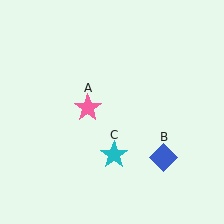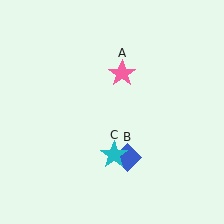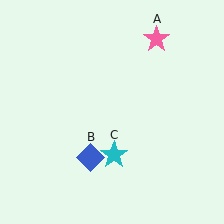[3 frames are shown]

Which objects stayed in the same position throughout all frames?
Cyan star (object C) remained stationary.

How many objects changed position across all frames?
2 objects changed position: pink star (object A), blue diamond (object B).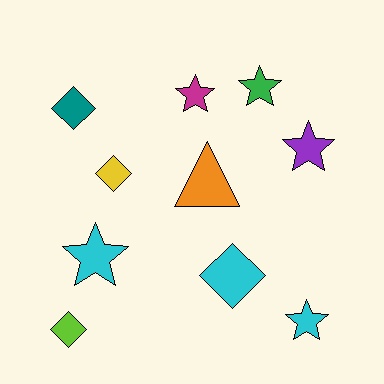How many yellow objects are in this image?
There is 1 yellow object.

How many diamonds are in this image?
There are 4 diamonds.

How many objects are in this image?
There are 10 objects.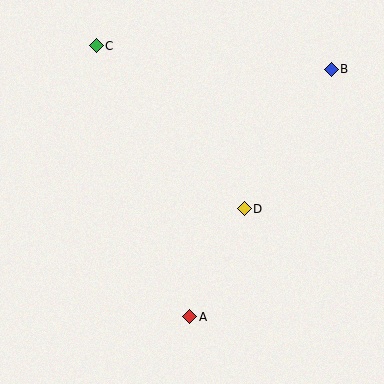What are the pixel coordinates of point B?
Point B is at (331, 69).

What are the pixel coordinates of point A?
Point A is at (190, 317).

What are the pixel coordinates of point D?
Point D is at (244, 209).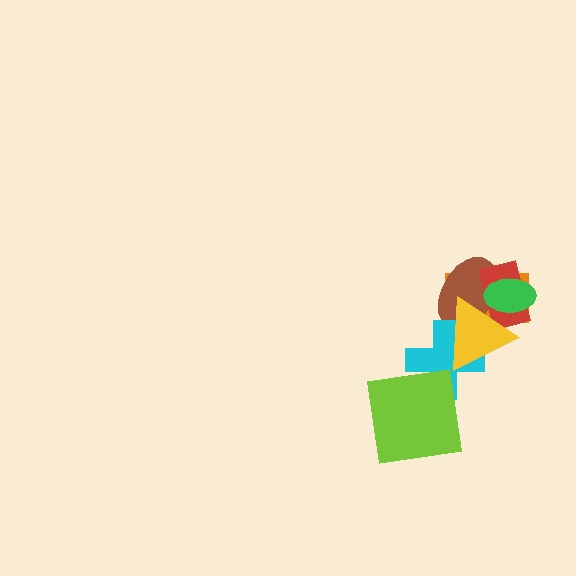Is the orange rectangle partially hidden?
Yes, it is partially covered by another shape.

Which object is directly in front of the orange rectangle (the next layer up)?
The brown ellipse is directly in front of the orange rectangle.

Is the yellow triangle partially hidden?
Yes, it is partially covered by another shape.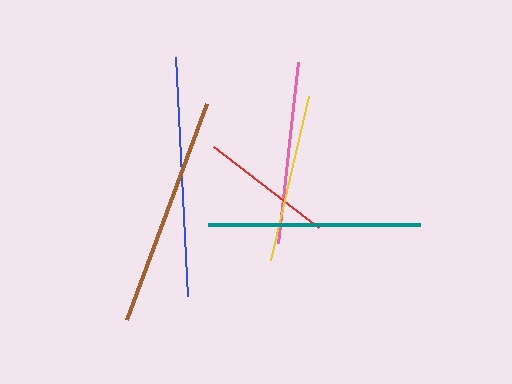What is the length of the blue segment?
The blue segment is approximately 240 pixels long.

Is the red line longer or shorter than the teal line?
The teal line is longer than the red line.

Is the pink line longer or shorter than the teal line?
The teal line is longer than the pink line.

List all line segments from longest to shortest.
From longest to shortest: blue, brown, teal, pink, yellow, red.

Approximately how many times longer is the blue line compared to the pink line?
The blue line is approximately 1.3 times the length of the pink line.